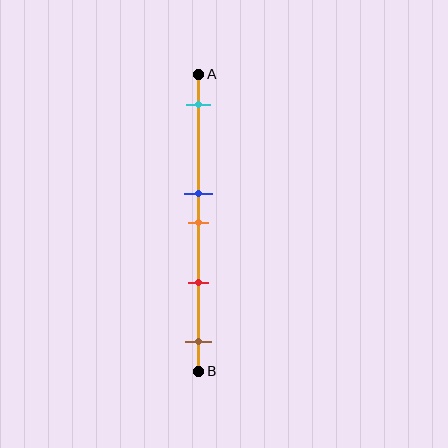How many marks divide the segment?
There are 5 marks dividing the segment.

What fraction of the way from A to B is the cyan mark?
The cyan mark is approximately 10% (0.1) of the way from A to B.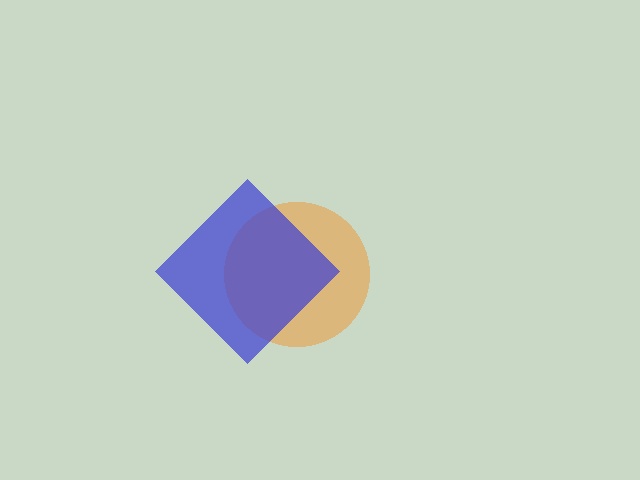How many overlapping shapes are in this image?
There are 2 overlapping shapes in the image.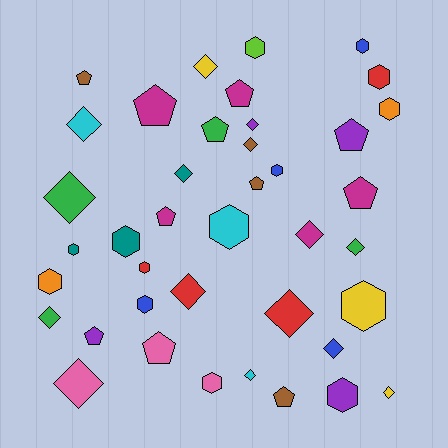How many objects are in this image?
There are 40 objects.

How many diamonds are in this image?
There are 15 diamonds.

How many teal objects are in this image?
There are 3 teal objects.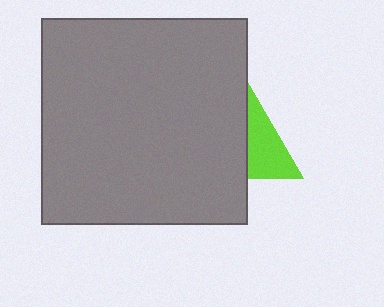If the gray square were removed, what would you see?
You would see the complete lime triangle.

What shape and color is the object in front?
The object in front is a gray square.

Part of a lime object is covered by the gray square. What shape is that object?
It is a triangle.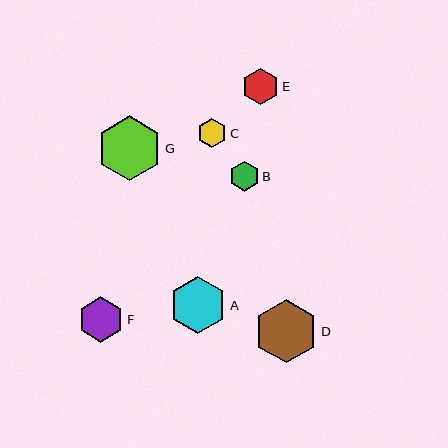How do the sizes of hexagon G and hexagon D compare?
Hexagon G and hexagon D are approximately the same size.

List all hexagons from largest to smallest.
From largest to smallest: G, D, A, F, E, C, B.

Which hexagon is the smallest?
Hexagon B is the smallest with a size of approximately 30 pixels.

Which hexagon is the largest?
Hexagon G is the largest with a size of approximately 65 pixels.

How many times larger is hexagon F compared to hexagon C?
Hexagon F is approximately 1.5 times the size of hexagon C.